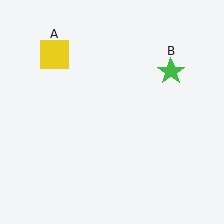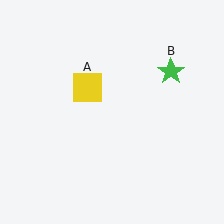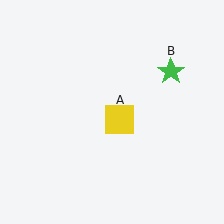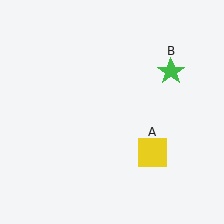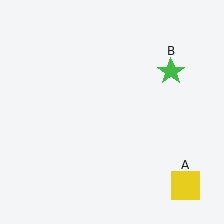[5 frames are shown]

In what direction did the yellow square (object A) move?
The yellow square (object A) moved down and to the right.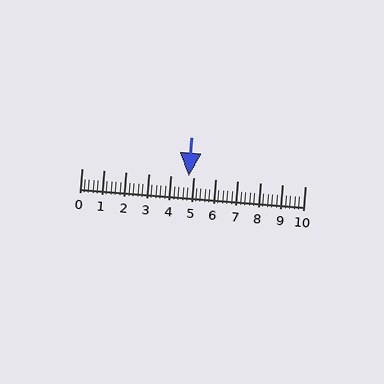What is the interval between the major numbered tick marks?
The major tick marks are spaced 1 units apart.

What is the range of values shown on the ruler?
The ruler shows values from 0 to 10.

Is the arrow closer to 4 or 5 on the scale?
The arrow is closer to 5.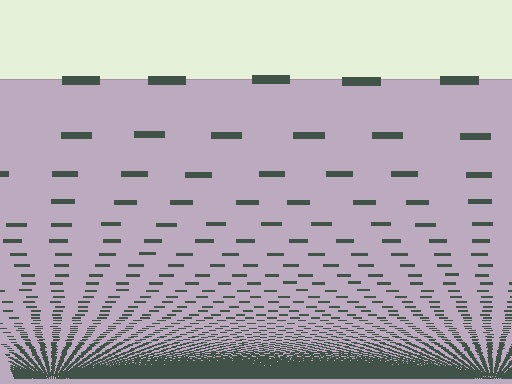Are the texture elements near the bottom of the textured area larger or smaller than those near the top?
Smaller. The gradient is inverted — elements near the bottom are smaller and denser.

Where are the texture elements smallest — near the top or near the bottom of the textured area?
Near the bottom.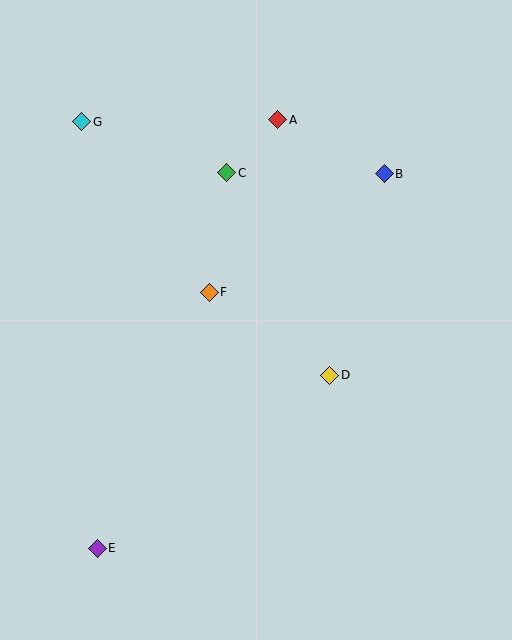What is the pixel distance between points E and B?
The distance between E and B is 472 pixels.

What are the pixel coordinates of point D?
Point D is at (330, 375).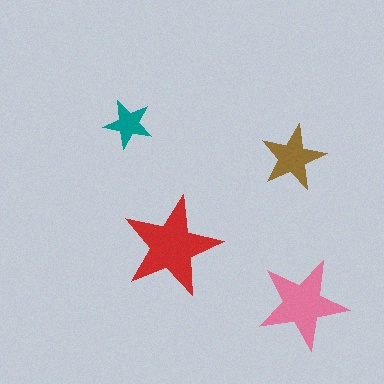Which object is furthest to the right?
The pink star is rightmost.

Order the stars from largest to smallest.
the red one, the pink one, the brown one, the teal one.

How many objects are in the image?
There are 4 objects in the image.